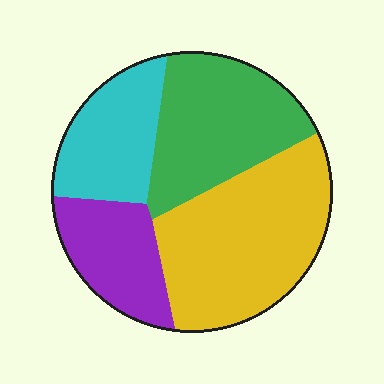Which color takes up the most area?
Yellow, at roughly 35%.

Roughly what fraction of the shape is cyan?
Cyan covers around 20% of the shape.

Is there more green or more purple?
Green.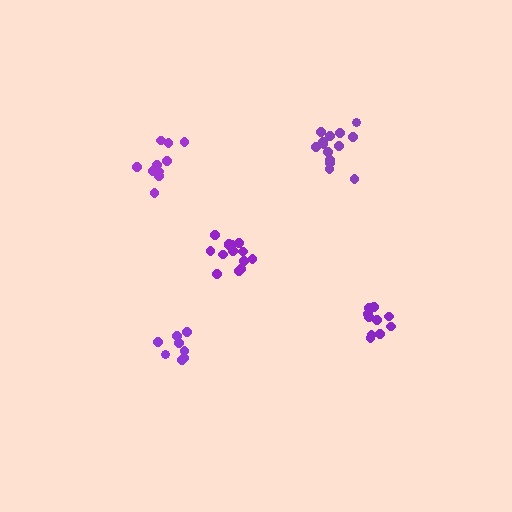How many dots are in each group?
Group 1: 14 dots, Group 2: 10 dots, Group 3: 14 dots, Group 4: 10 dots, Group 5: 8 dots (56 total).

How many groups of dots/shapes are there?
There are 5 groups.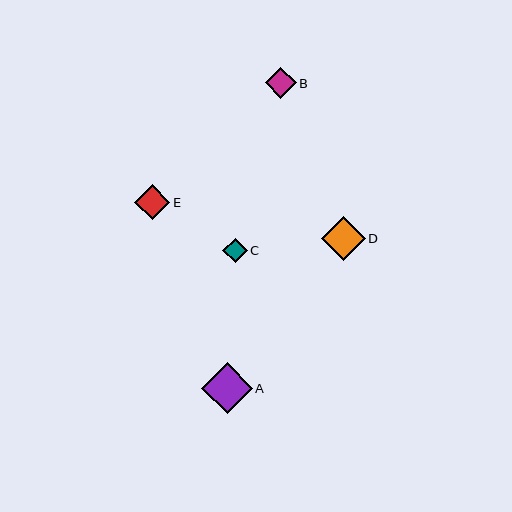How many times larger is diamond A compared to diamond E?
Diamond A is approximately 1.4 times the size of diamond E.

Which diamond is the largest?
Diamond A is the largest with a size of approximately 51 pixels.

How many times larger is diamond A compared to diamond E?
Diamond A is approximately 1.4 times the size of diamond E.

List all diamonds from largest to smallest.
From largest to smallest: A, D, E, B, C.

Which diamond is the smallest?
Diamond C is the smallest with a size of approximately 24 pixels.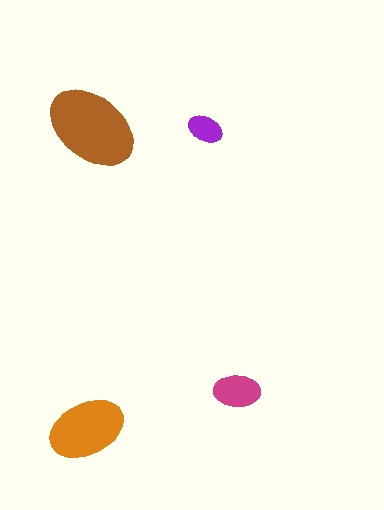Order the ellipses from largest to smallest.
the brown one, the orange one, the magenta one, the purple one.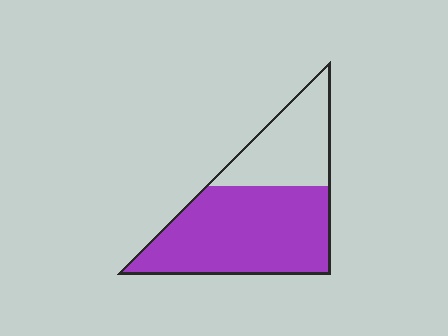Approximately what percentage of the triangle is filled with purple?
Approximately 65%.